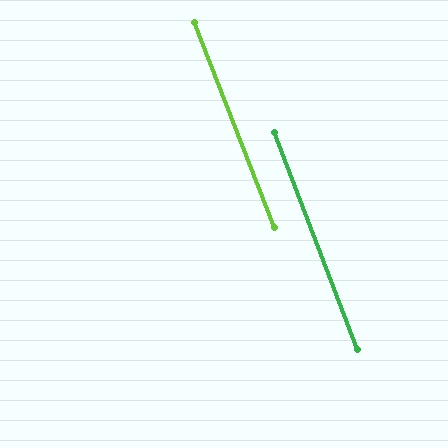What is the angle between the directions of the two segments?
Approximately 1 degree.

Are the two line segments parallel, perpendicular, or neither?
Parallel — their directions differ by only 0.7°.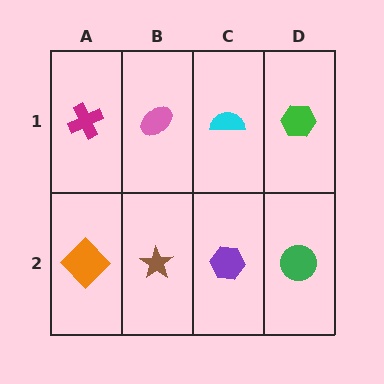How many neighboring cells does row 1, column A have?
2.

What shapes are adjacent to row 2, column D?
A green hexagon (row 1, column D), a purple hexagon (row 2, column C).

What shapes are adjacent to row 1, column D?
A green circle (row 2, column D), a cyan semicircle (row 1, column C).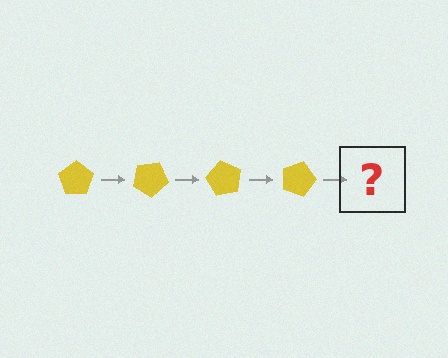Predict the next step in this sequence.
The next step is a yellow pentagon rotated 120 degrees.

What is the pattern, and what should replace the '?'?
The pattern is that the pentagon rotates 30 degrees each step. The '?' should be a yellow pentagon rotated 120 degrees.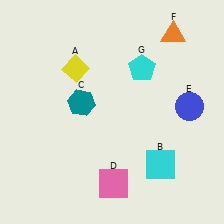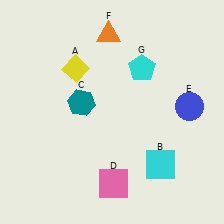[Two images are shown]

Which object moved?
The orange triangle (F) moved left.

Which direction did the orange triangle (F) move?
The orange triangle (F) moved left.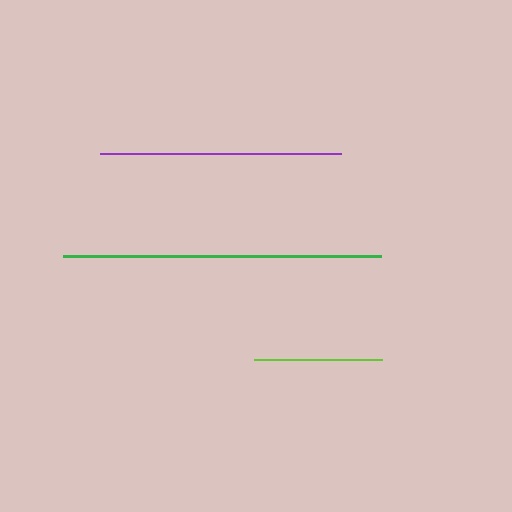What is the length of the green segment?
The green segment is approximately 318 pixels long.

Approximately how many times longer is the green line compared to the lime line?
The green line is approximately 2.5 times the length of the lime line.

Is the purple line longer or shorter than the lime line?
The purple line is longer than the lime line.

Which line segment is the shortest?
The lime line is the shortest at approximately 128 pixels.